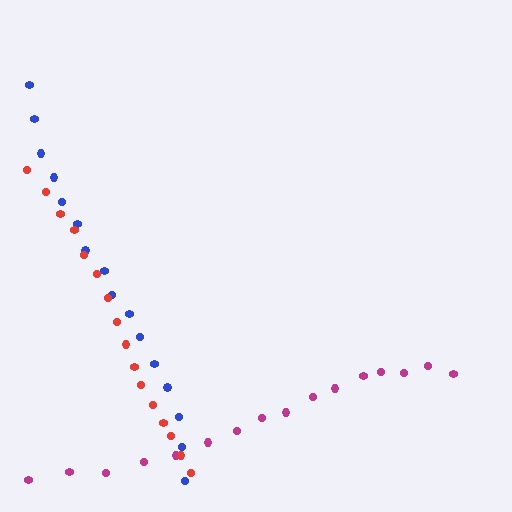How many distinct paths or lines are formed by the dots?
There are 3 distinct paths.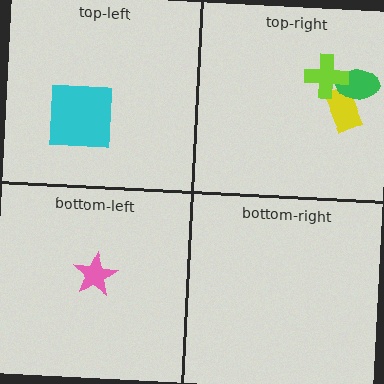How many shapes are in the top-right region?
3.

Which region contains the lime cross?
The top-right region.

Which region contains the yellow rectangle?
The top-right region.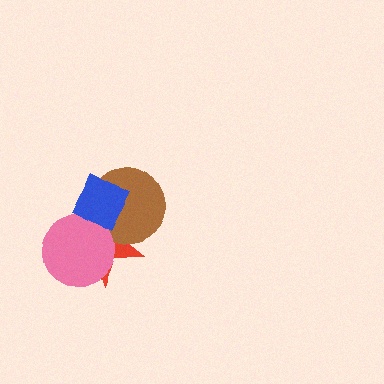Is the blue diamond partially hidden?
No, no other shape covers it.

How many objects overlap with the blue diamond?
3 objects overlap with the blue diamond.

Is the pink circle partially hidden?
Yes, it is partially covered by another shape.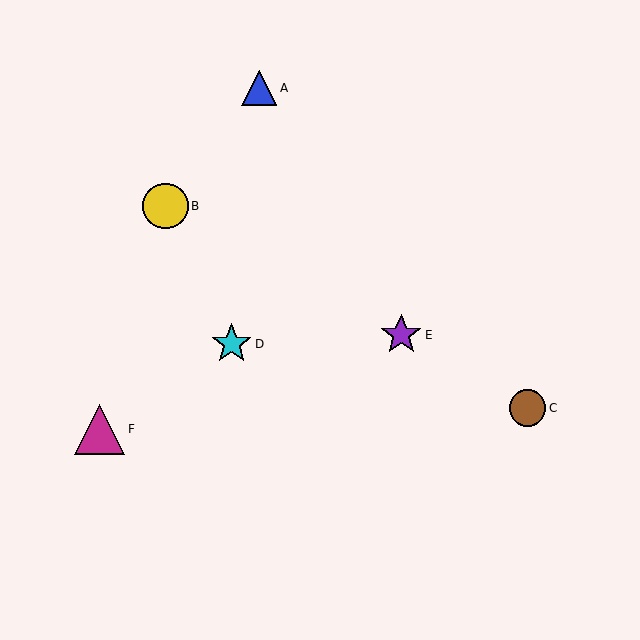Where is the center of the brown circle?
The center of the brown circle is at (528, 408).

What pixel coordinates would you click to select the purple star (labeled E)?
Click at (401, 335) to select the purple star E.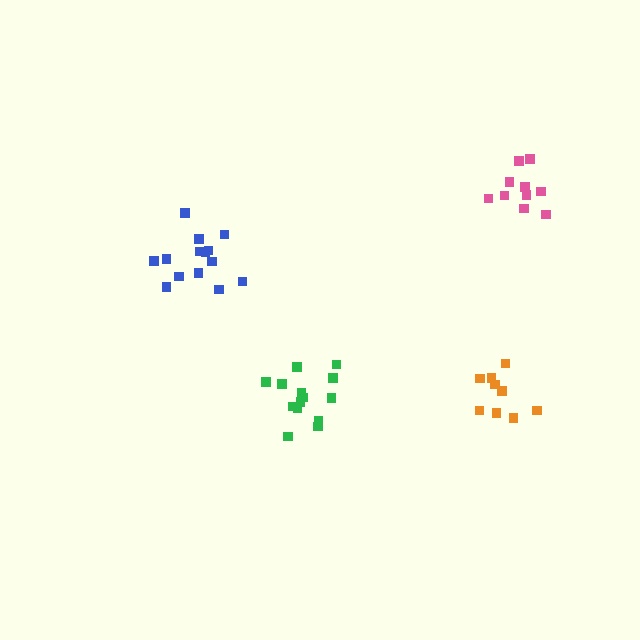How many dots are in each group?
Group 1: 14 dots, Group 2: 9 dots, Group 3: 14 dots, Group 4: 10 dots (47 total).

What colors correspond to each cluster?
The clusters are colored: blue, orange, green, pink.